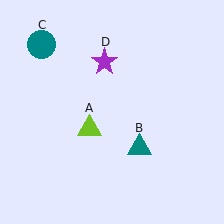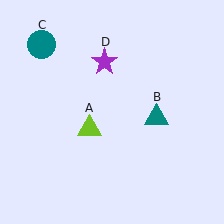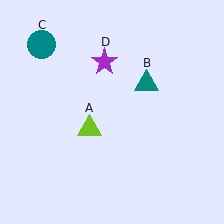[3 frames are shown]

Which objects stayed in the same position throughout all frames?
Lime triangle (object A) and teal circle (object C) and purple star (object D) remained stationary.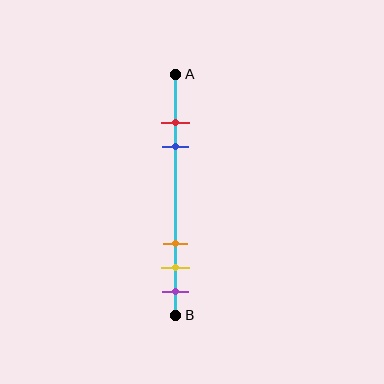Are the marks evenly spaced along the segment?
No, the marks are not evenly spaced.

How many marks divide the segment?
There are 5 marks dividing the segment.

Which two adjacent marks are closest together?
The red and blue marks are the closest adjacent pair.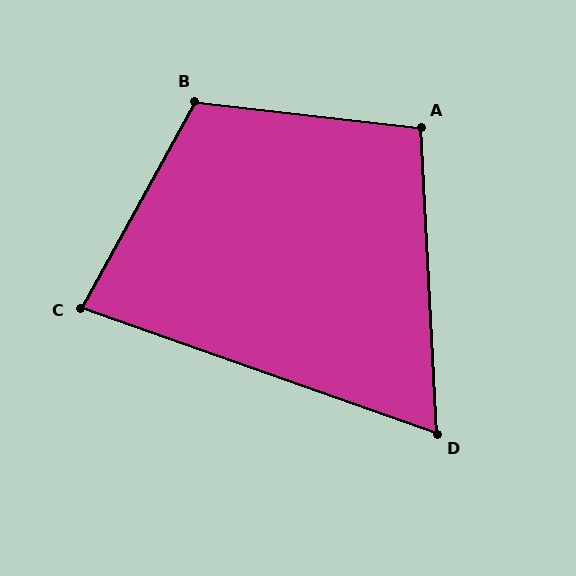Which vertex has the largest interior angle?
B, at approximately 112 degrees.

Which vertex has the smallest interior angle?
D, at approximately 68 degrees.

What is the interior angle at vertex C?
Approximately 81 degrees (acute).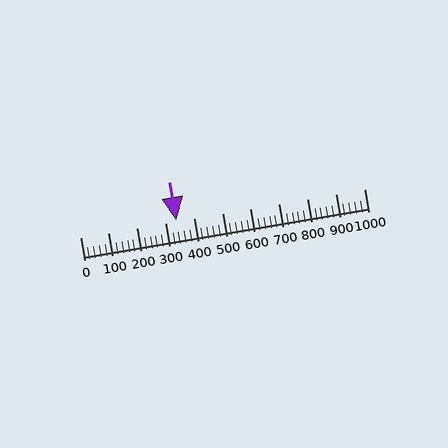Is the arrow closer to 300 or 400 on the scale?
The arrow is closer to 300.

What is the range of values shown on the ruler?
The ruler shows values from 0 to 1000.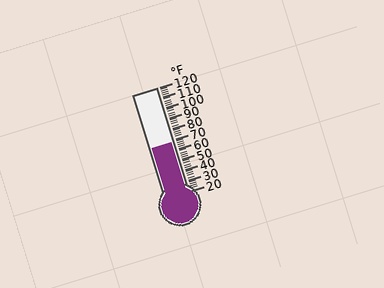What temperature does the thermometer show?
The thermometer shows approximately 68°F.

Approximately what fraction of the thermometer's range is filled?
The thermometer is filled to approximately 50% of its range.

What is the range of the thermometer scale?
The thermometer scale ranges from 20°F to 120°F.